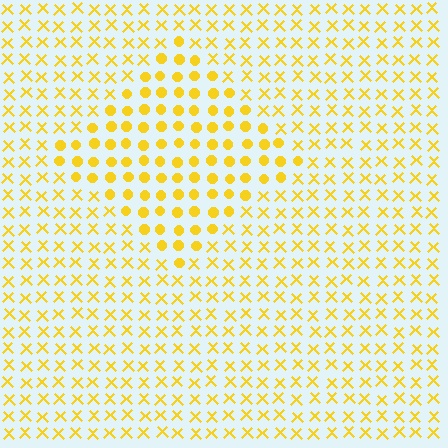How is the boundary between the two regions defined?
The boundary is defined by a change in element shape: circles inside vs. X marks outside. All elements share the same color and spacing.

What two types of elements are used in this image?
The image uses circles inside the diamond region and X marks outside it.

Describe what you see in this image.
The image is filled with small yellow elements arranged in a uniform grid. A diamond-shaped region contains circles, while the surrounding area contains X marks. The boundary is defined purely by the change in element shape.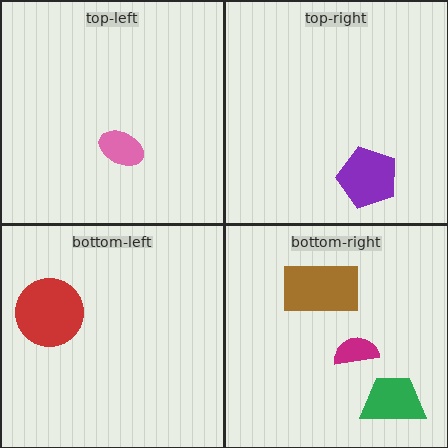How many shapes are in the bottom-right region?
3.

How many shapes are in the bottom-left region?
1.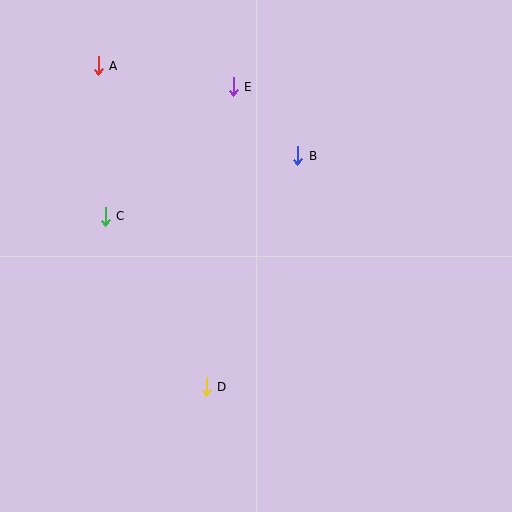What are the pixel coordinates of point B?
Point B is at (298, 156).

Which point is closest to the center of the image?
Point B at (298, 156) is closest to the center.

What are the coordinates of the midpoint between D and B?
The midpoint between D and B is at (252, 271).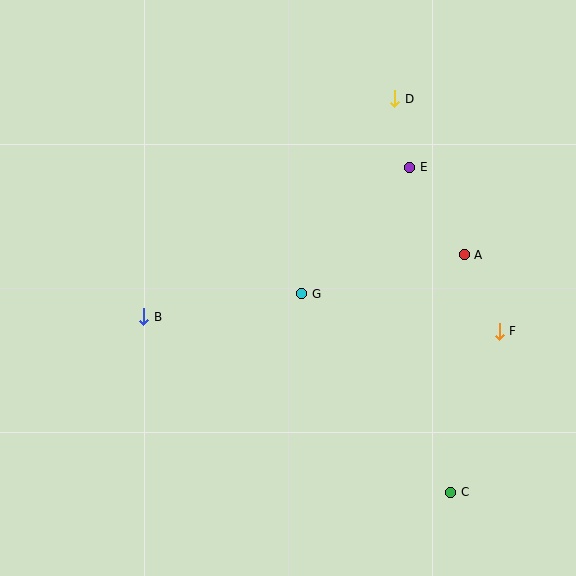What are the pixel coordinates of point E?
Point E is at (410, 167).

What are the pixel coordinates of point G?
Point G is at (302, 294).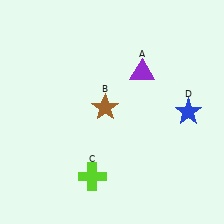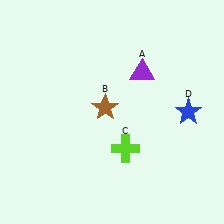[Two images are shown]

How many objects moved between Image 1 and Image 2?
1 object moved between the two images.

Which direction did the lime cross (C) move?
The lime cross (C) moved right.